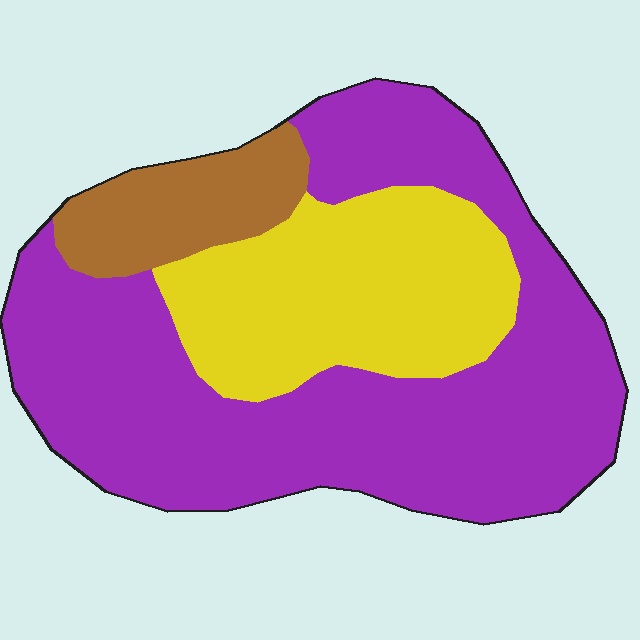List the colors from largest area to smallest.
From largest to smallest: purple, yellow, brown.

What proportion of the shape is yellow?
Yellow covers roughly 30% of the shape.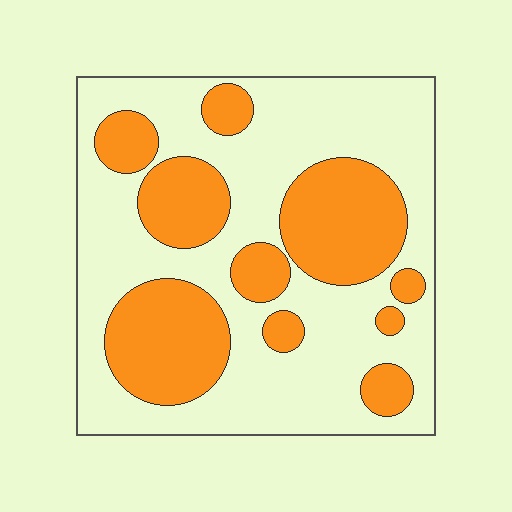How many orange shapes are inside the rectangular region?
10.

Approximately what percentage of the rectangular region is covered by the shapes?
Approximately 35%.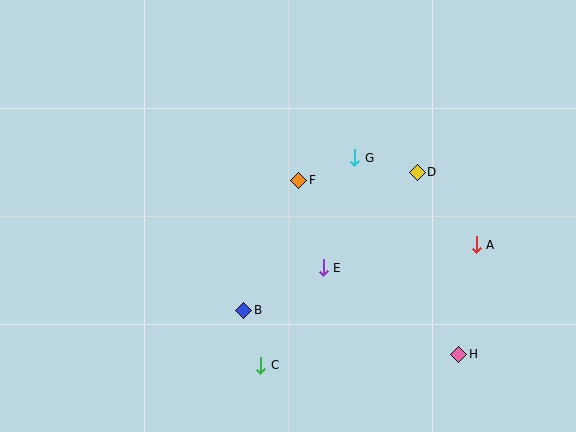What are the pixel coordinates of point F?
Point F is at (299, 180).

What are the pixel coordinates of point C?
Point C is at (261, 365).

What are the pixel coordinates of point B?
Point B is at (244, 310).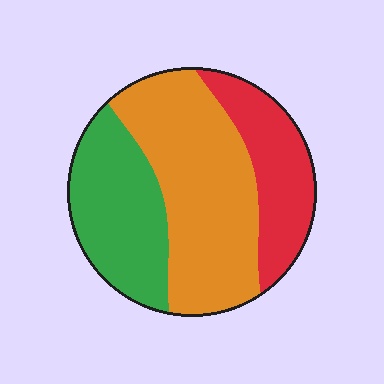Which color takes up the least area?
Red, at roughly 25%.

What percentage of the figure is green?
Green covers 30% of the figure.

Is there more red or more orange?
Orange.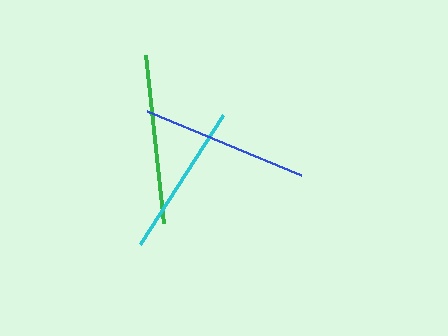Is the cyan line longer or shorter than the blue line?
The blue line is longer than the cyan line.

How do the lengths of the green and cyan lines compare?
The green and cyan lines are approximately the same length.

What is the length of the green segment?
The green segment is approximately 169 pixels long.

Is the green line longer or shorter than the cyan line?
The green line is longer than the cyan line.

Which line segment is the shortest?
The cyan line is the shortest at approximately 154 pixels.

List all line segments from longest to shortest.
From longest to shortest: green, blue, cyan.